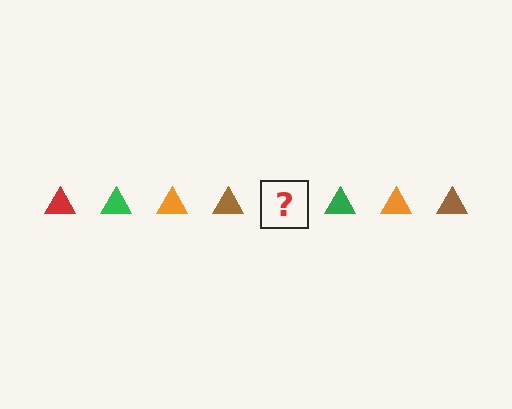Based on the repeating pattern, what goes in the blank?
The blank should be a red triangle.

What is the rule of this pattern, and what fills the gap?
The rule is that the pattern cycles through red, green, orange, brown triangles. The gap should be filled with a red triangle.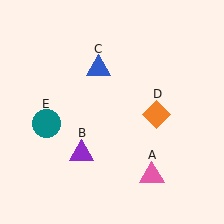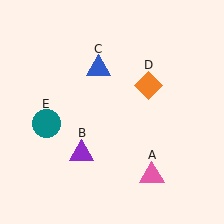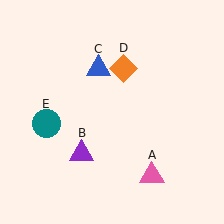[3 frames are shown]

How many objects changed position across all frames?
1 object changed position: orange diamond (object D).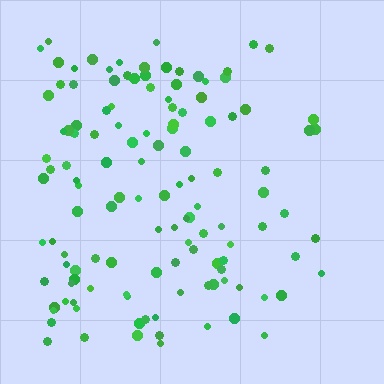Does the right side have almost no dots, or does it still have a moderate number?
Still a moderate number, just noticeably fewer than the left.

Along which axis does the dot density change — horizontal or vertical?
Horizontal.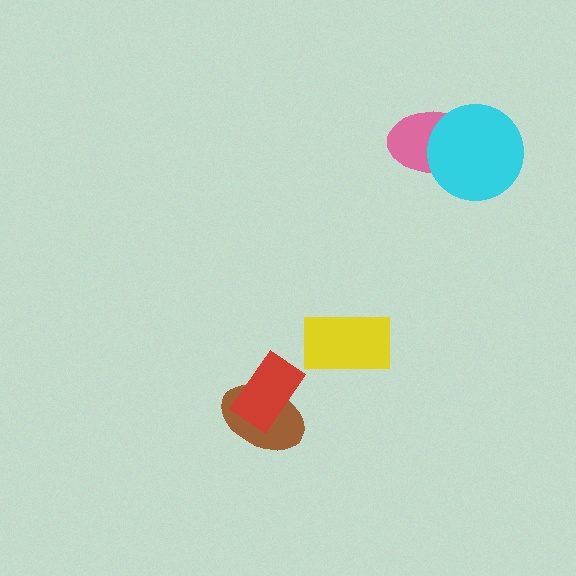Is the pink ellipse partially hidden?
Yes, it is partially covered by another shape.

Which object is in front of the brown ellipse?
The red rectangle is in front of the brown ellipse.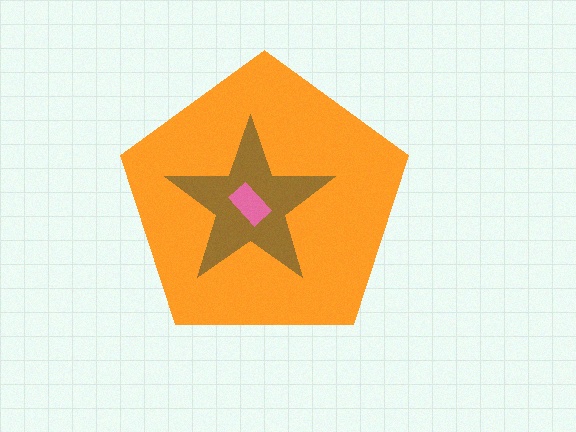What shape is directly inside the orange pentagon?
The brown star.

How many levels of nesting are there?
3.